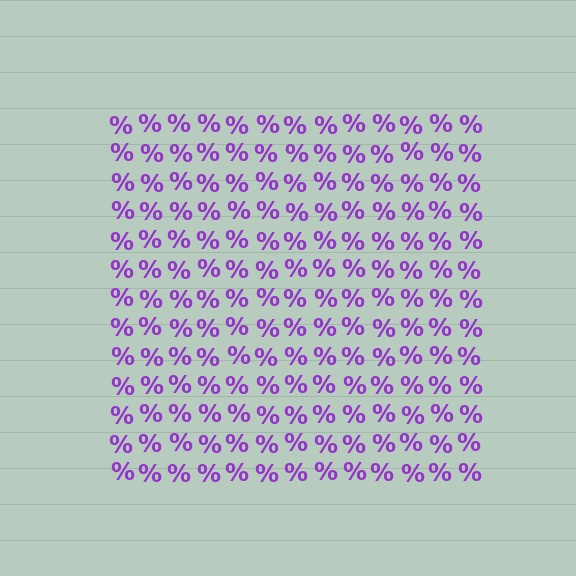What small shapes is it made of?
It is made of small percent signs.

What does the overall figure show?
The overall figure shows a square.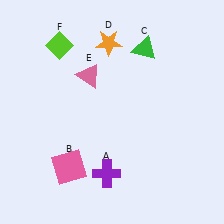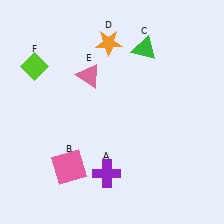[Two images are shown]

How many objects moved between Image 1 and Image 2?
1 object moved between the two images.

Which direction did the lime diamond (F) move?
The lime diamond (F) moved left.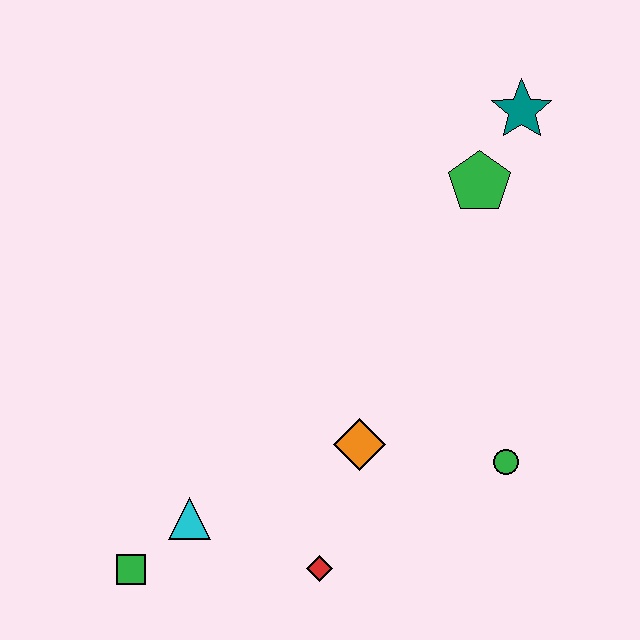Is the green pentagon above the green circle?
Yes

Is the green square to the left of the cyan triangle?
Yes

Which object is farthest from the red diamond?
The teal star is farthest from the red diamond.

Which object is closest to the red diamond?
The orange diamond is closest to the red diamond.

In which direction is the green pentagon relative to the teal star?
The green pentagon is below the teal star.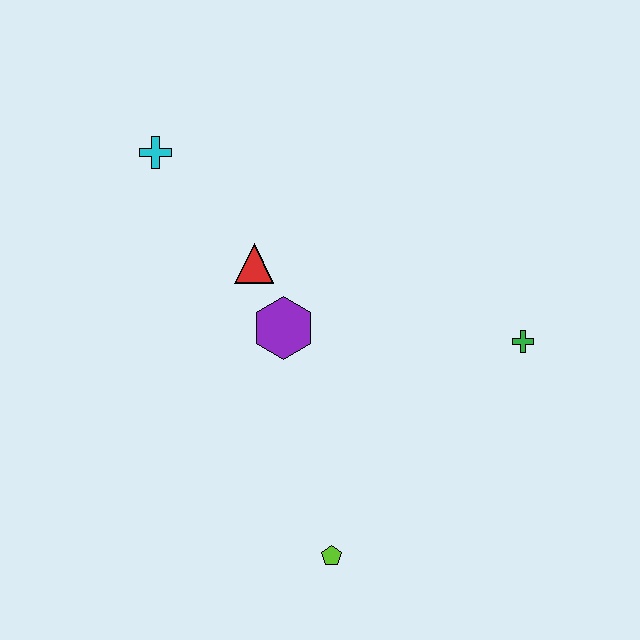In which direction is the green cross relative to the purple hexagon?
The green cross is to the right of the purple hexagon.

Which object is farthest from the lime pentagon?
The cyan cross is farthest from the lime pentagon.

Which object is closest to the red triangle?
The purple hexagon is closest to the red triangle.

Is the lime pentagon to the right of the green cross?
No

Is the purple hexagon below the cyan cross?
Yes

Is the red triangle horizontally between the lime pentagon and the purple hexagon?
No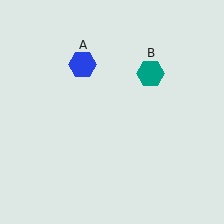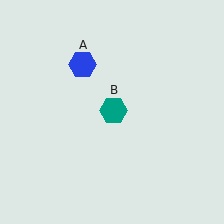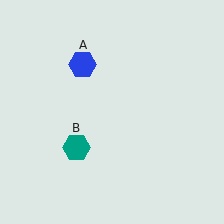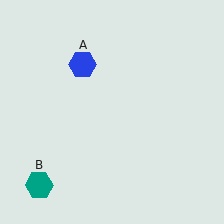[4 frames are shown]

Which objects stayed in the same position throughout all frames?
Blue hexagon (object A) remained stationary.